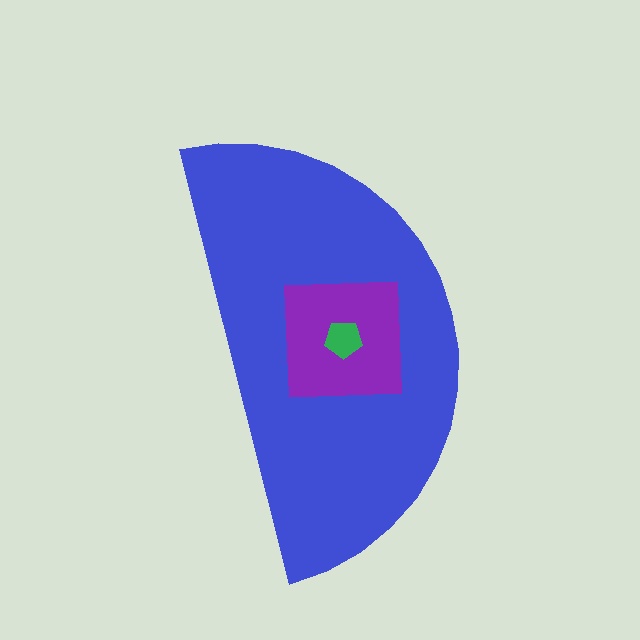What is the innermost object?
The green pentagon.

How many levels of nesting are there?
3.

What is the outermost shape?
The blue semicircle.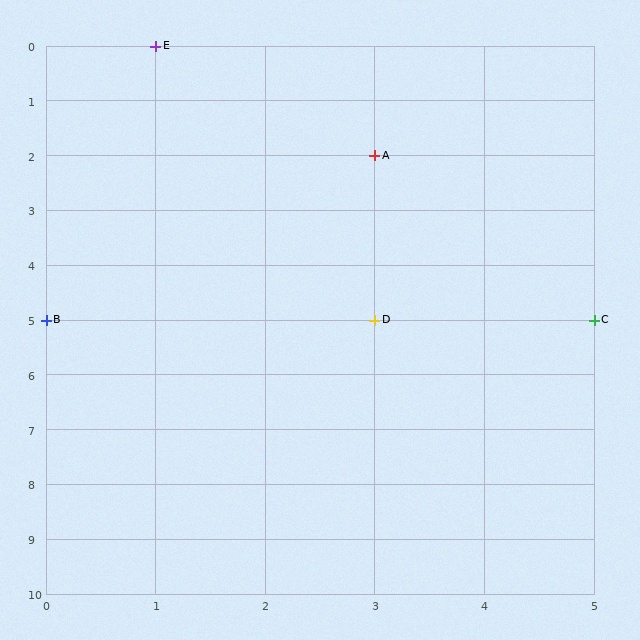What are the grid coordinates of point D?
Point D is at grid coordinates (3, 5).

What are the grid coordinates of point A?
Point A is at grid coordinates (3, 2).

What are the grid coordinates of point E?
Point E is at grid coordinates (1, 0).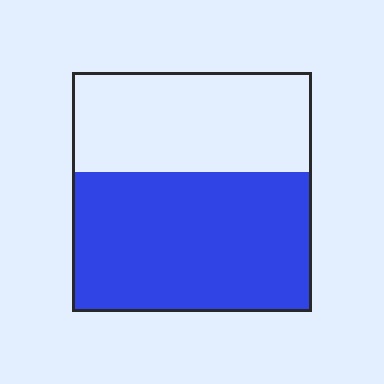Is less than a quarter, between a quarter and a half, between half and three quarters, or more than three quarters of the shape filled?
Between half and three quarters.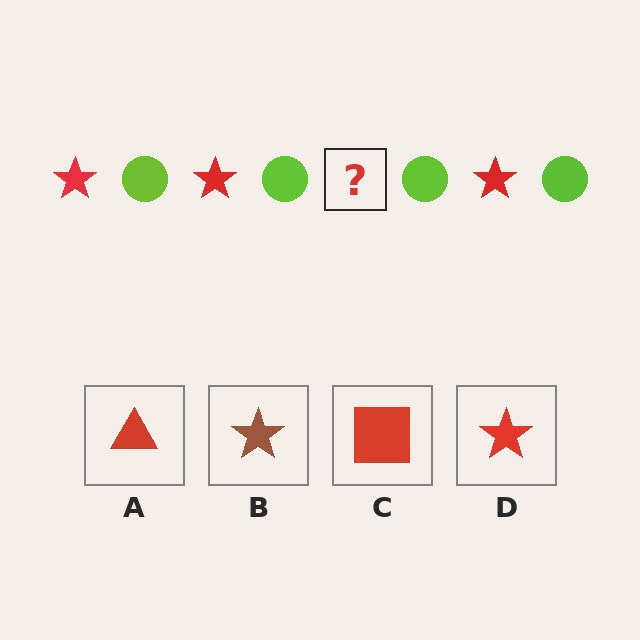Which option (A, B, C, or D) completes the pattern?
D.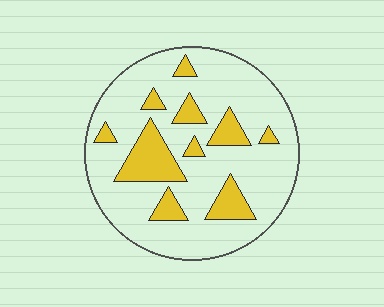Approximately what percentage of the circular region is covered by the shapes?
Approximately 20%.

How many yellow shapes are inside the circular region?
10.